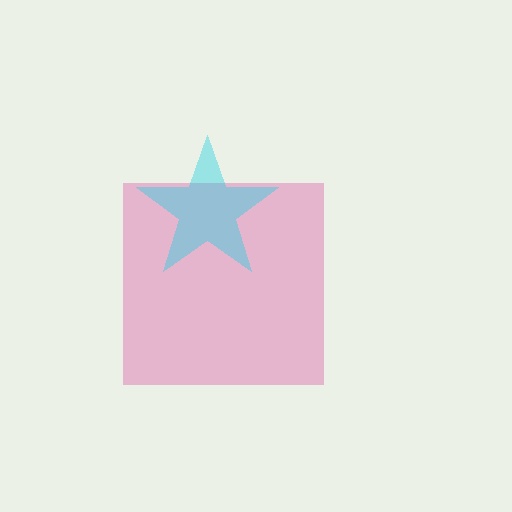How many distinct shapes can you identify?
There are 2 distinct shapes: a pink square, a cyan star.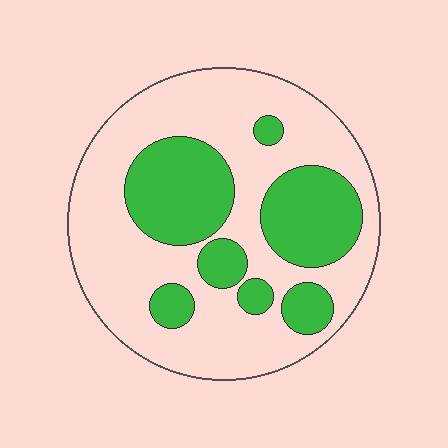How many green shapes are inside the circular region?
7.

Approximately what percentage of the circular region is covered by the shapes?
Approximately 35%.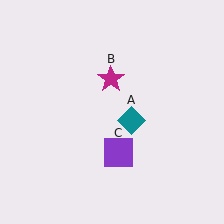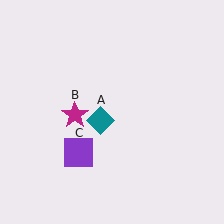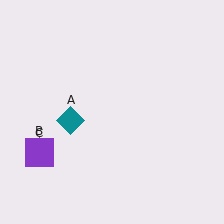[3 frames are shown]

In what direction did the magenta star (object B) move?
The magenta star (object B) moved down and to the left.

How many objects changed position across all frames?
3 objects changed position: teal diamond (object A), magenta star (object B), purple square (object C).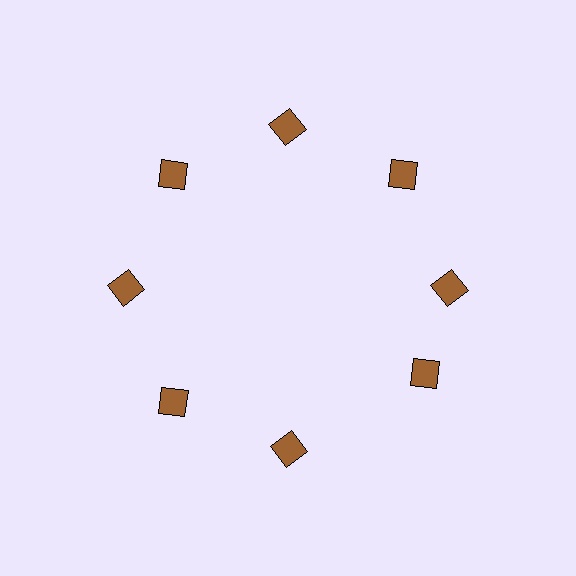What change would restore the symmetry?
The symmetry would be restored by rotating it back into even spacing with its neighbors so that all 8 squares sit at equal angles and equal distance from the center.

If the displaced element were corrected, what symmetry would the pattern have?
It would have 8-fold rotational symmetry — the pattern would map onto itself every 45 degrees.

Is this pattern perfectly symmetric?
No. The 8 brown squares are arranged in a ring, but one element near the 4 o'clock position is rotated out of alignment along the ring, breaking the 8-fold rotational symmetry.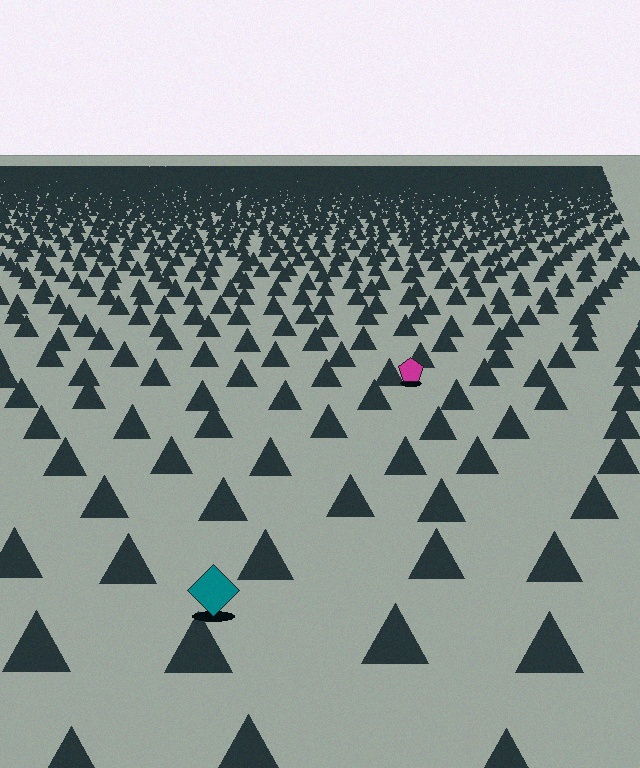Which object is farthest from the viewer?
The magenta pentagon is farthest from the viewer. It appears smaller and the ground texture around it is denser.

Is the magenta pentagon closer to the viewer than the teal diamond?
No. The teal diamond is closer — you can tell from the texture gradient: the ground texture is coarser near it.